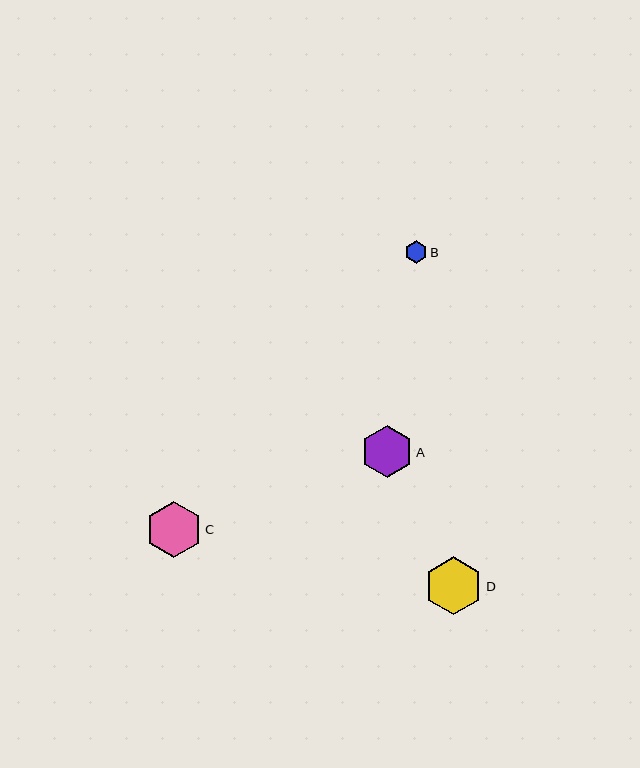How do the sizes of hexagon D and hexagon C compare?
Hexagon D and hexagon C are approximately the same size.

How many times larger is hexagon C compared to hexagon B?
Hexagon C is approximately 2.5 times the size of hexagon B.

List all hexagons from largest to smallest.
From largest to smallest: D, C, A, B.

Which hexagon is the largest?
Hexagon D is the largest with a size of approximately 58 pixels.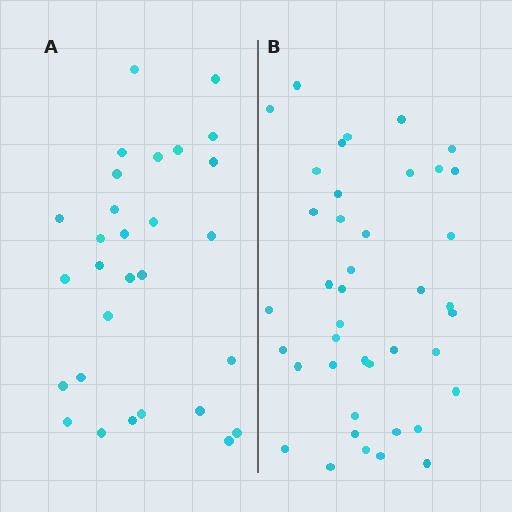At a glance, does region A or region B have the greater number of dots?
Region B (the right region) has more dots.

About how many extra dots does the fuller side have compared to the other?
Region B has roughly 12 or so more dots than region A.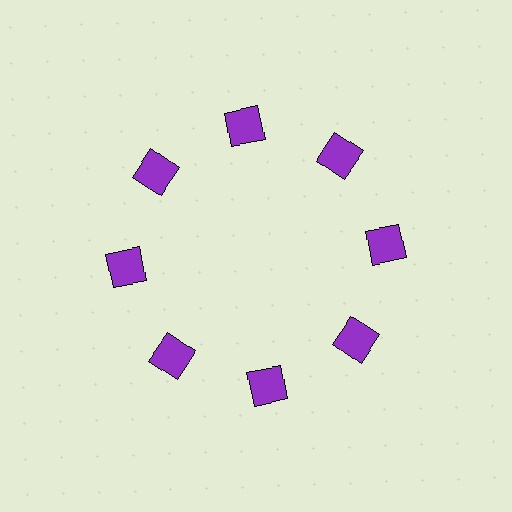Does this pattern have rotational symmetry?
Yes, this pattern has 8-fold rotational symmetry. It looks the same after rotating 45 degrees around the center.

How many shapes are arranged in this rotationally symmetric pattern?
There are 8 shapes, arranged in 8 groups of 1.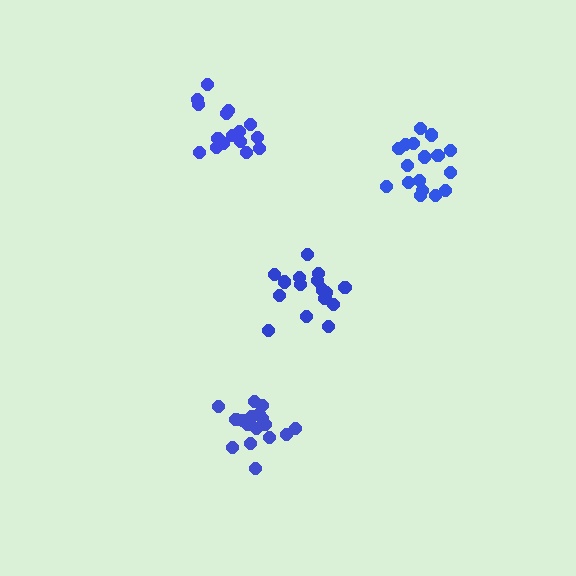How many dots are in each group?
Group 1: 16 dots, Group 2: 17 dots, Group 3: 17 dots, Group 4: 17 dots (67 total).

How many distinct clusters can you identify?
There are 4 distinct clusters.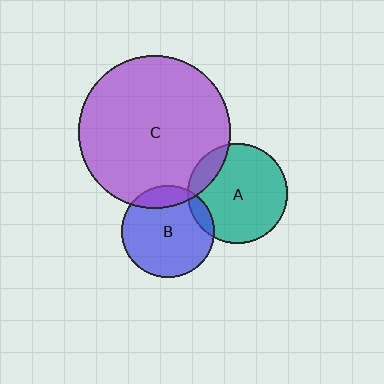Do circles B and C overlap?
Yes.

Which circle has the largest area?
Circle C (purple).